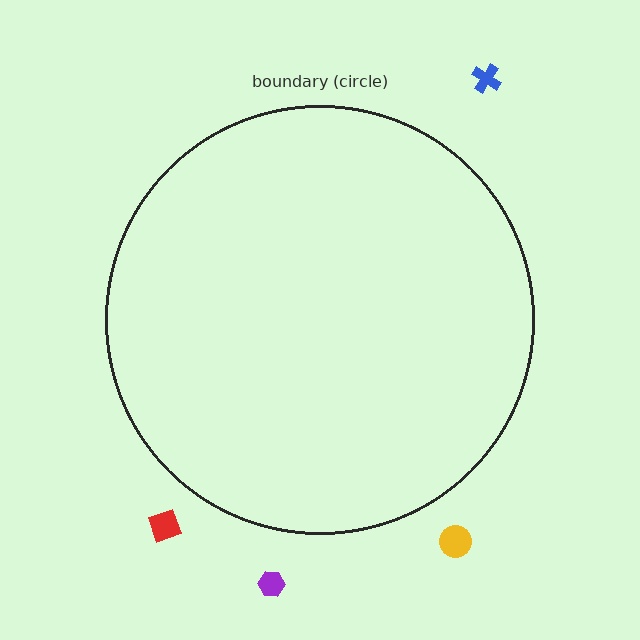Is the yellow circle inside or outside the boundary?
Outside.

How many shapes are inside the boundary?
0 inside, 4 outside.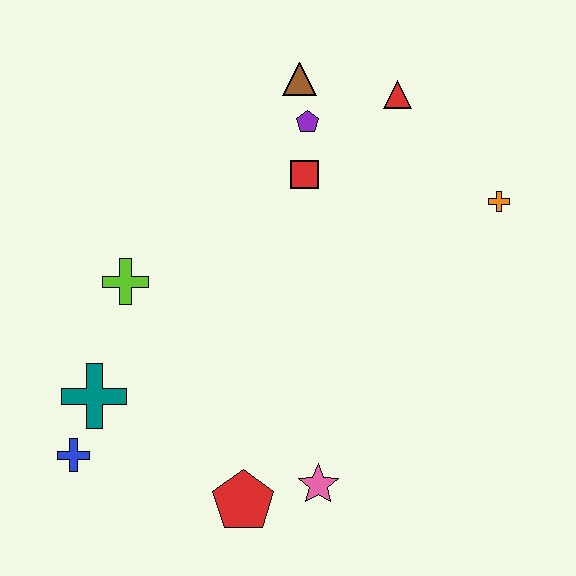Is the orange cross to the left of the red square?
No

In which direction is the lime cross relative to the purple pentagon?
The lime cross is to the left of the purple pentagon.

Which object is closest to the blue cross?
The teal cross is closest to the blue cross.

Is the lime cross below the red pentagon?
No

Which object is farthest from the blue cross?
The orange cross is farthest from the blue cross.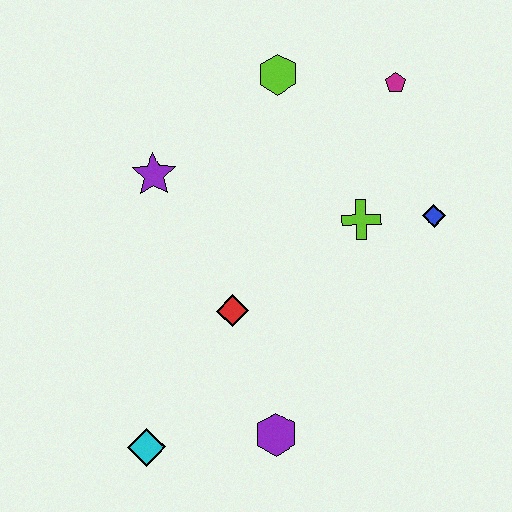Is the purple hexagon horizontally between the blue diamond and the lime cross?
No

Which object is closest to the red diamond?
The purple hexagon is closest to the red diamond.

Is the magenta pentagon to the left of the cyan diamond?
No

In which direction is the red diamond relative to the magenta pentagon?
The red diamond is below the magenta pentagon.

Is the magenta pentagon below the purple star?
No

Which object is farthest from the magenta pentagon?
The cyan diamond is farthest from the magenta pentagon.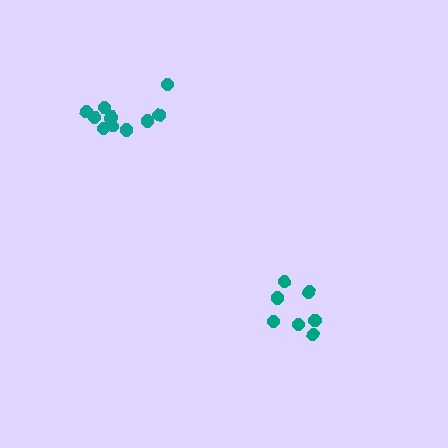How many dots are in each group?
Group 1: 11 dots, Group 2: 7 dots (18 total).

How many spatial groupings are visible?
There are 2 spatial groupings.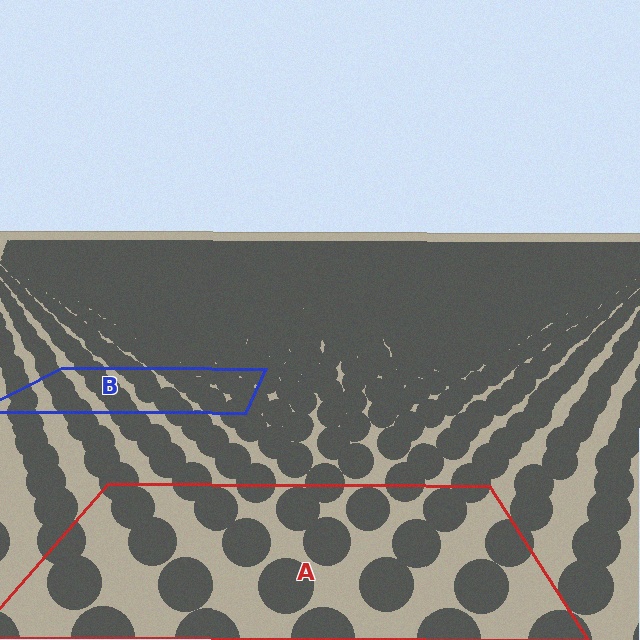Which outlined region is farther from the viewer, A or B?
Region B is farther from the viewer — the texture elements inside it appear smaller and more densely packed.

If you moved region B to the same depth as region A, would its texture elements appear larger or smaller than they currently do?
They would appear larger. At a closer depth, the same texture elements are projected at a bigger on-screen size.